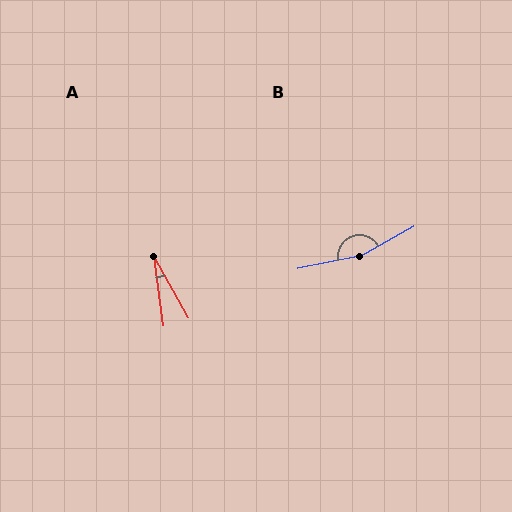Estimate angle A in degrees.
Approximately 22 degrees.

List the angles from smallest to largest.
A (22°), B (162°).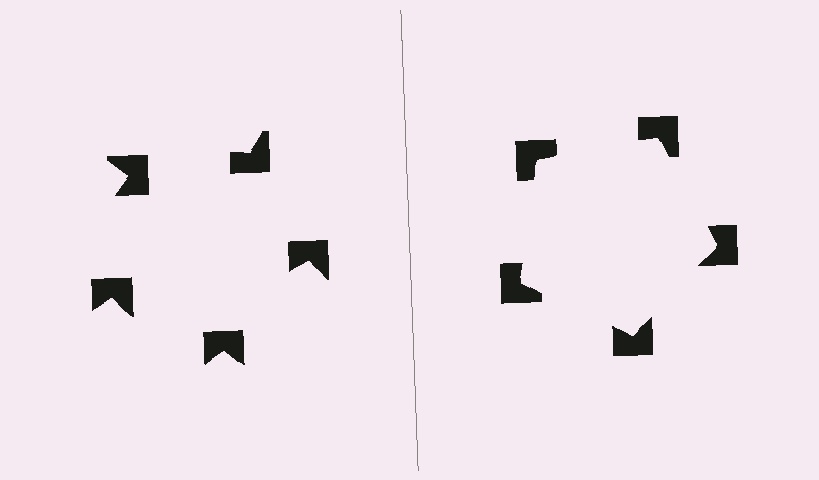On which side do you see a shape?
An illusory pentagon appears on the right side. On the left side the wedge cuts are rotated, so no coherent shape forms.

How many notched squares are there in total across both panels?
10 — 5 on each side.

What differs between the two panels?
The notched squares are positioned identically on both sides; only the wedge orientations differ. On the right they align to a pentagon; on the left they are misaligned.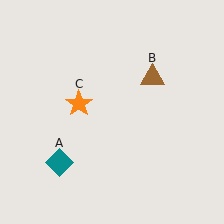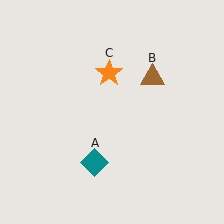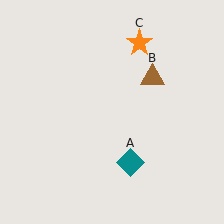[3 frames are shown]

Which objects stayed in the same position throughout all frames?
Brown triangle (object B) remained stationary.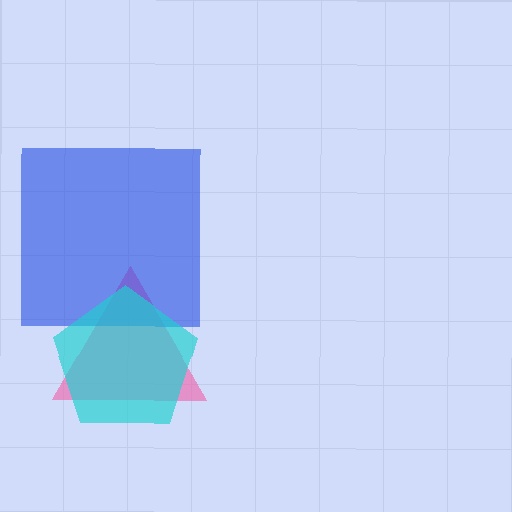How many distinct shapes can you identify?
There are 3 distinct shapes: a pink triangle, a blue square, a cyan pentagon.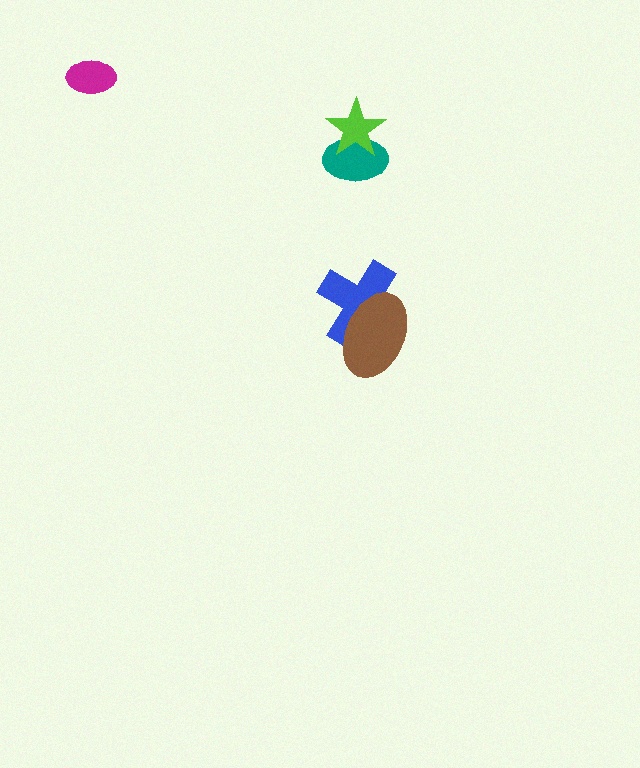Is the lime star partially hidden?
No, no other shape covers it.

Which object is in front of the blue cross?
The brown ellipse is in front of the blue cross.